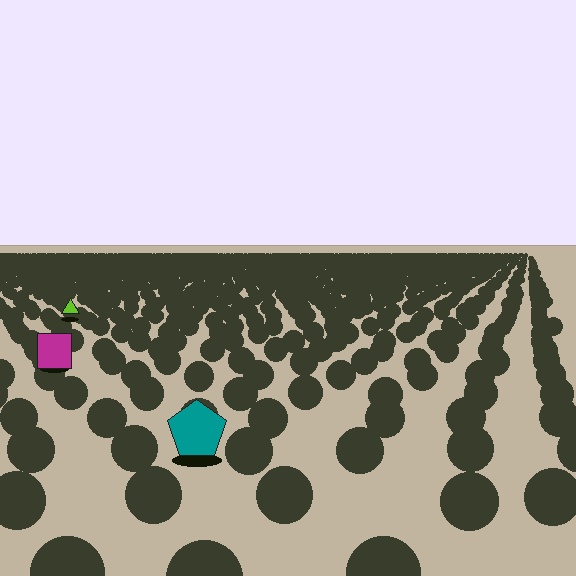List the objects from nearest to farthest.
From nearest to farthest: the teal pentagon, the magenta square, the lime triangle.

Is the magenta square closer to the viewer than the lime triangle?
Yes. The magenta square is closer — you can tell from the texture gradient: the ground texture is coarser near it.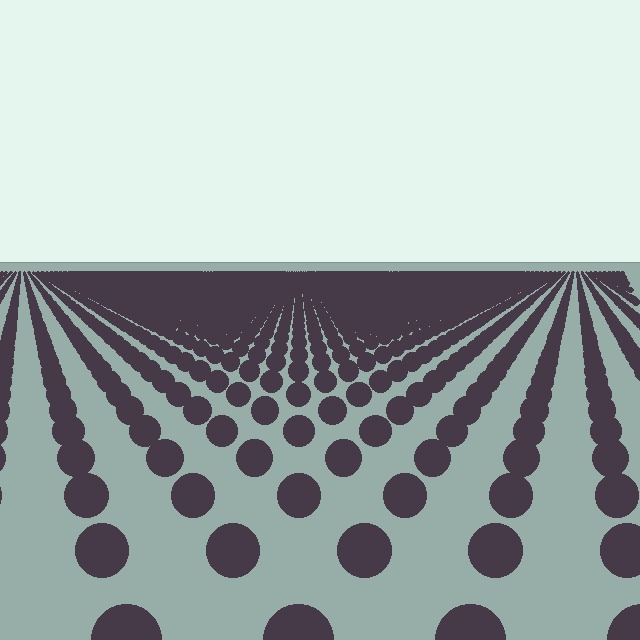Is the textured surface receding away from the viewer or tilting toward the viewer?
The surface is receding away from the viewer. Texture elements get smaller and denser toward the top.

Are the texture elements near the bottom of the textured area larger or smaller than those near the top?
Larger. Near the bottom, elements are closer to the viewer and appear at a bigger on-screen size.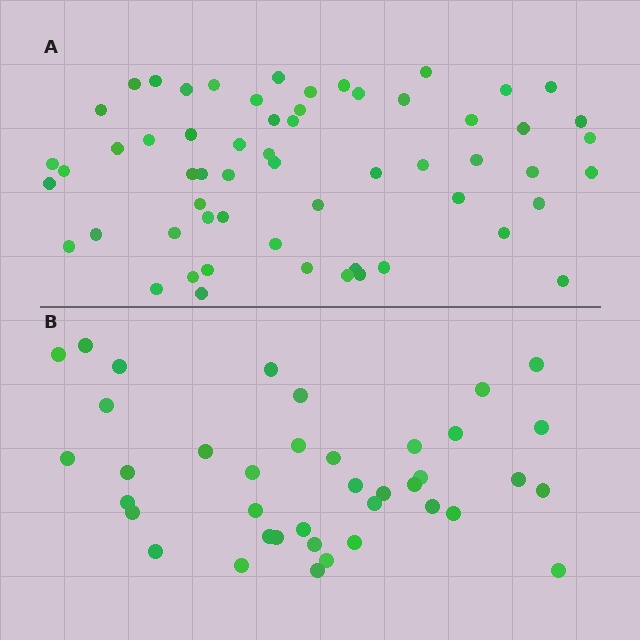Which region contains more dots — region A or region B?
Region A (the top region) has more dots.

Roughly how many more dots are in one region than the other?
Region A has approximately 20 more dots than region B.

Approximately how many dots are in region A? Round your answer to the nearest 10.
About 60 dots. (The exact count is 59, which rounds to 60.)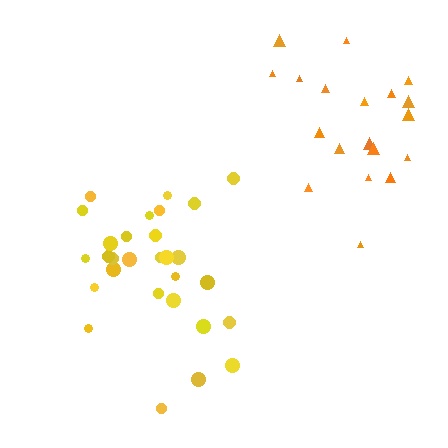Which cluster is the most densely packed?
Yellow.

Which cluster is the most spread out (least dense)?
Orange.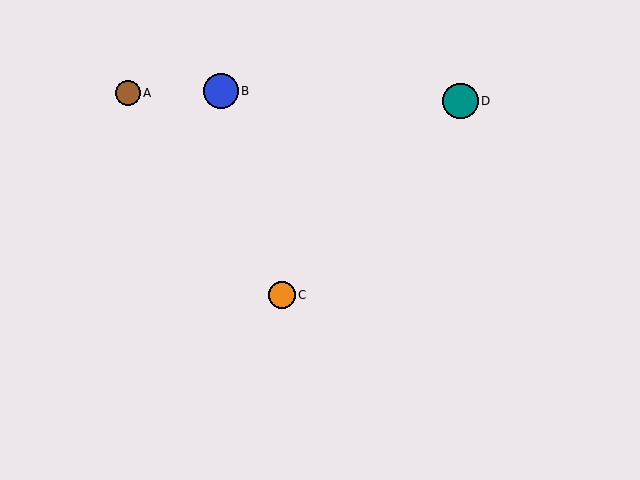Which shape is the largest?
The teal circle (labeled D) is the largest.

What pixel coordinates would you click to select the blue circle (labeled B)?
Click at (221, 91) to select the blue circle B.